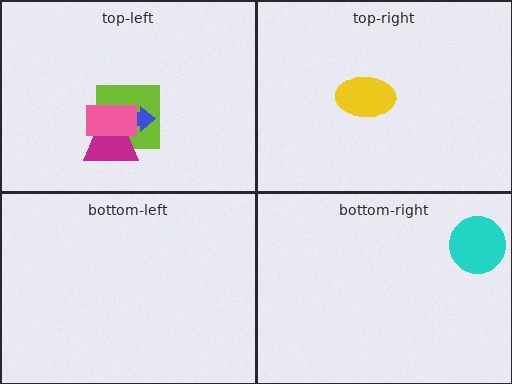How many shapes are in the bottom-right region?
1.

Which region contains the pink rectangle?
The top-left region.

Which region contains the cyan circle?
The bottom-right region.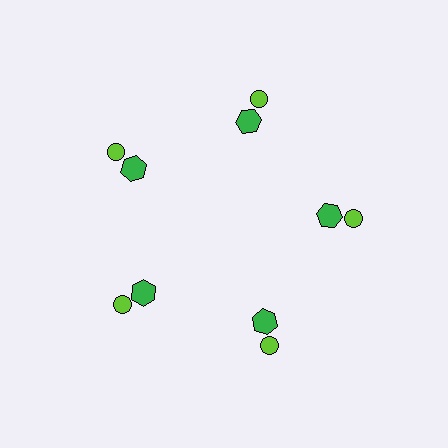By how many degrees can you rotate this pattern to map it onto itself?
The pattern maps onto itself every 72 degrees of rotation.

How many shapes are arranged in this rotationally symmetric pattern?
There are 10 shapes, arranged in 5 groups of 2.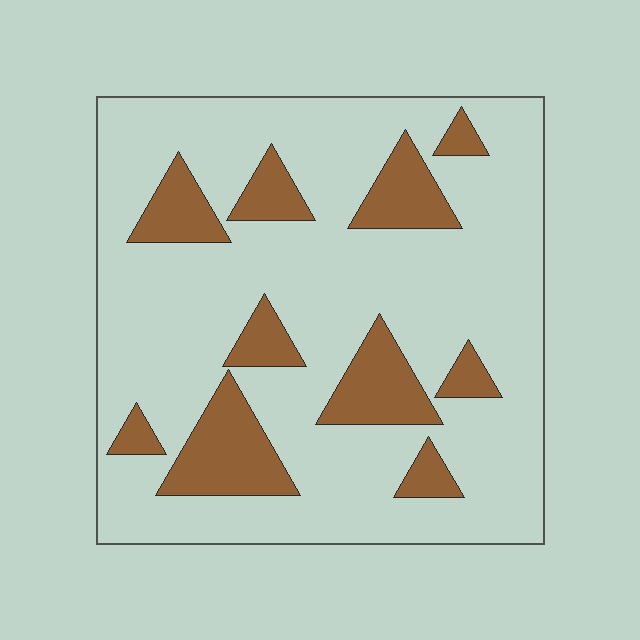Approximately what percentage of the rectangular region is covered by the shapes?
Approximately 20%.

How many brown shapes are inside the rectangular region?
10.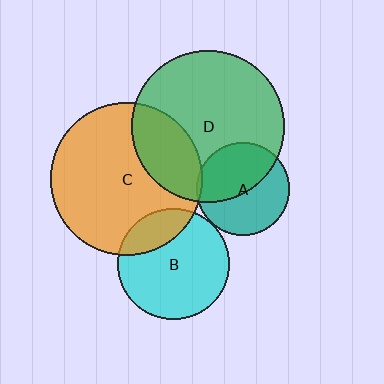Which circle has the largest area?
Circle C (orange).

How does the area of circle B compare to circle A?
Approximately 1.4 times.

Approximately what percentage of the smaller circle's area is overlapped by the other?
Approximately 5%.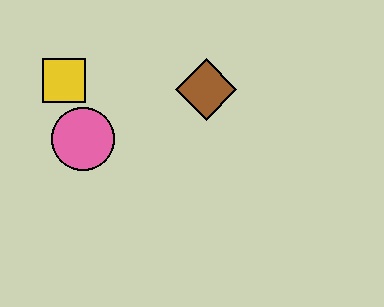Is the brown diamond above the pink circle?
Yes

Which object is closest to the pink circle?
The yellow square is closest to the pink circle.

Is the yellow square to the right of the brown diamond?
No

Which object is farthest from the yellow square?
The brown diamond is farthest from the yellow square.